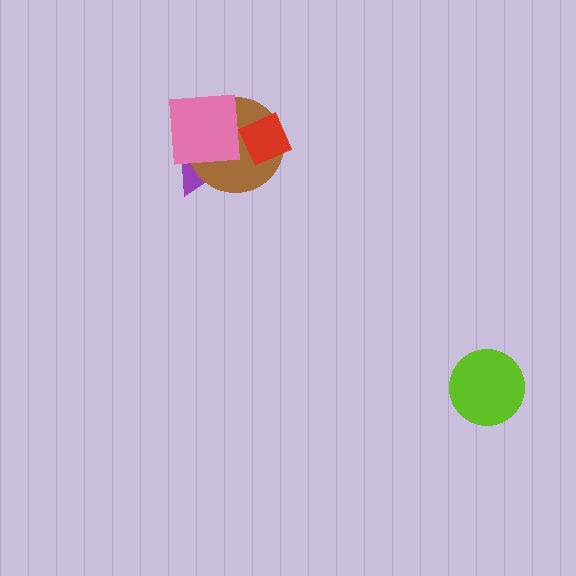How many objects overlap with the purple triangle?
2 objects overlap with the purple triangle.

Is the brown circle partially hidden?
Yes, it is partially covered by another shape.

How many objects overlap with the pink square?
2 objects overlap with the pink square.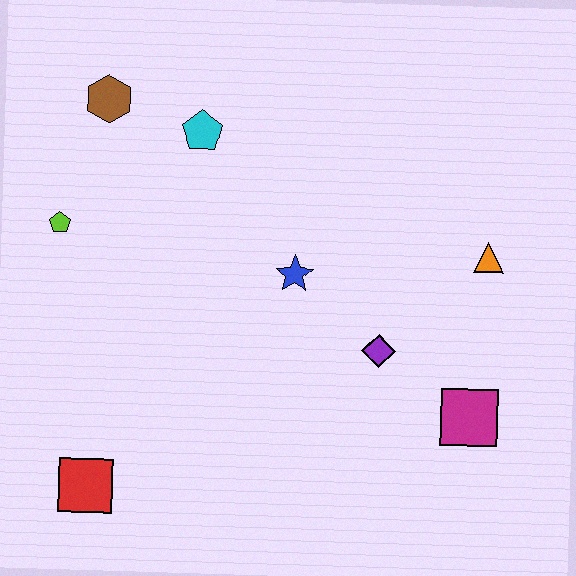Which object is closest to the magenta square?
The purple diamond is closest to the magenta square.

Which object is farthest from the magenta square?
The brown hexagon is farthest from the magenta square.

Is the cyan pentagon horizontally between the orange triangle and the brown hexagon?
Yes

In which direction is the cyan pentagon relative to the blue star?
The cyan pentagon is above the blue star.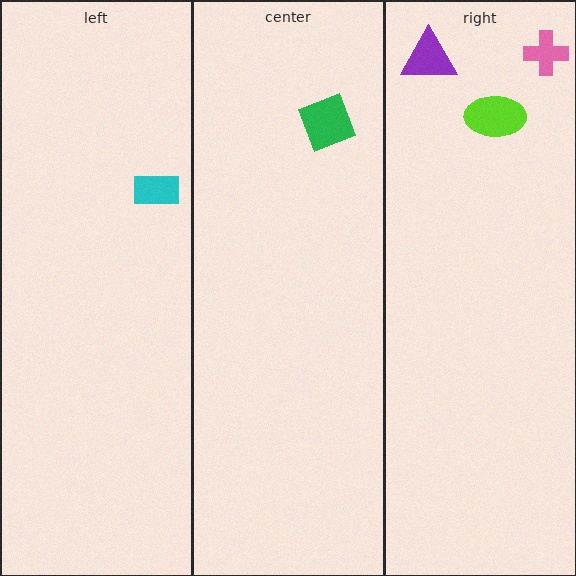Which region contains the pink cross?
The right region.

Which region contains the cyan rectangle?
The left region.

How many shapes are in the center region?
1.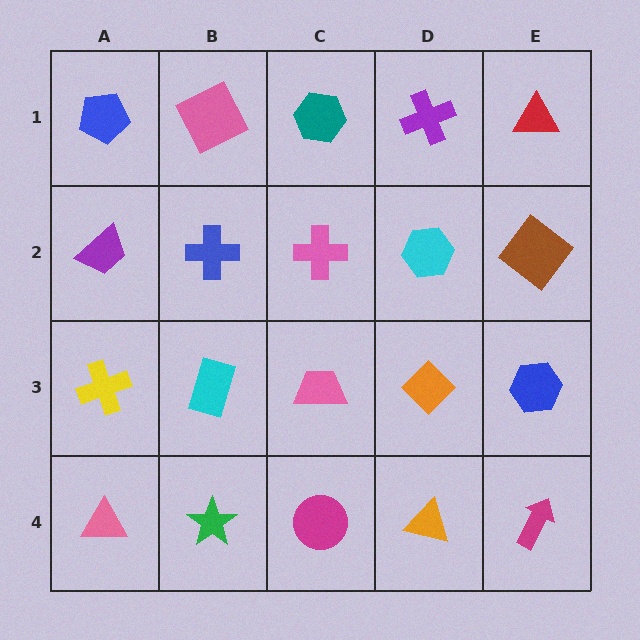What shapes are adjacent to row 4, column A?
A yellow cross (row 3, column A), a green star (row 4, column B).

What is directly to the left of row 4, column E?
An orange triangle.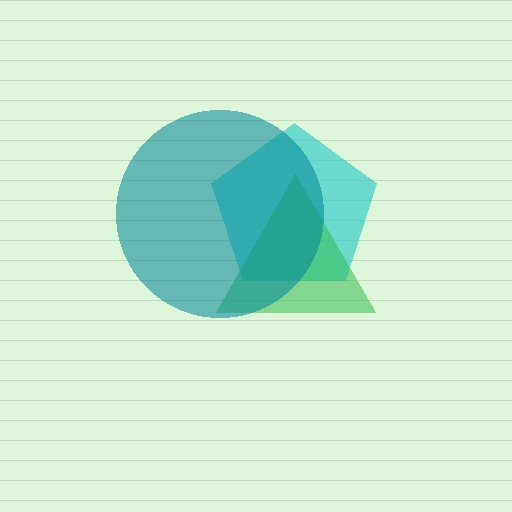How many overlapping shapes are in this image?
There are 3 overlapping shapes in the image.